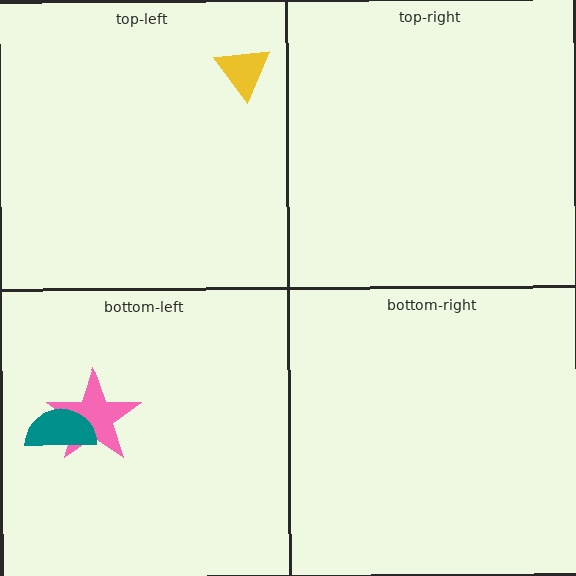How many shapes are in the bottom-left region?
2.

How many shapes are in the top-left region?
1.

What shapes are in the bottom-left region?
The pink star, the teal semicircle.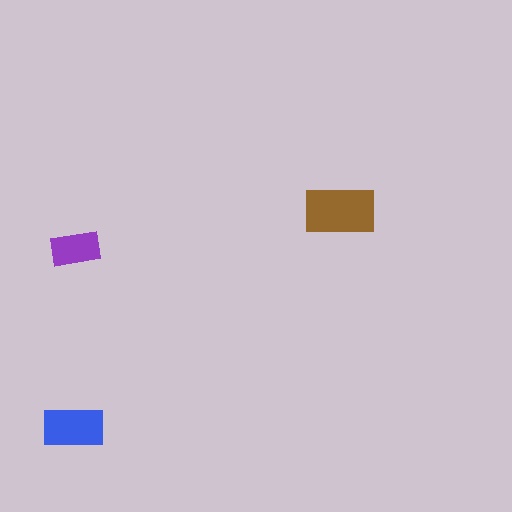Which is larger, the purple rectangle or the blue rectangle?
The blue one.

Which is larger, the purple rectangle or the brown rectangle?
The brown one.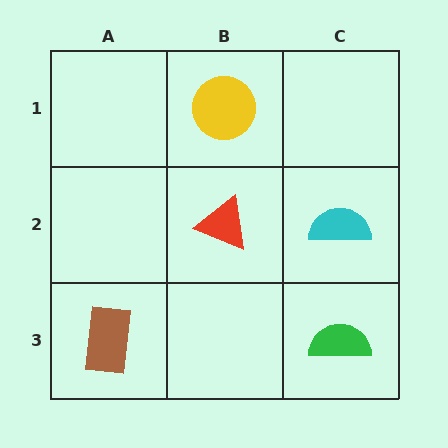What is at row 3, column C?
A green semicircle.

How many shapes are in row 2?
2 shapes.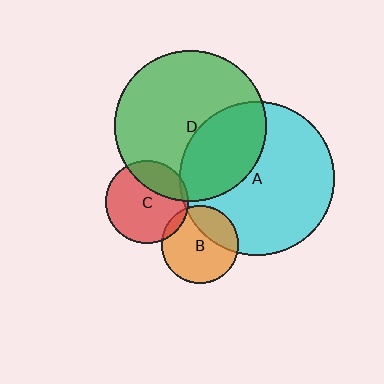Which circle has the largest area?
Circle A (cyan).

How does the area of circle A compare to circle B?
Approximately 4.0 times.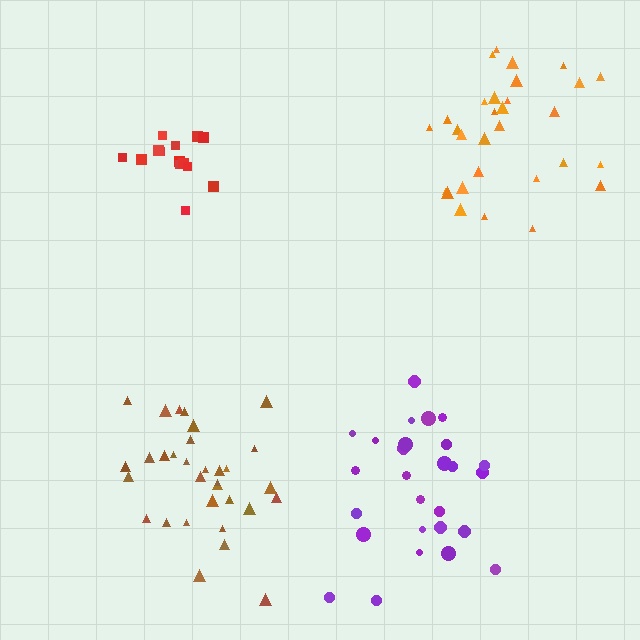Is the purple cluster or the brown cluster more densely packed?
Brown.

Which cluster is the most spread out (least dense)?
Purple.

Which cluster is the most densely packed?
Red.